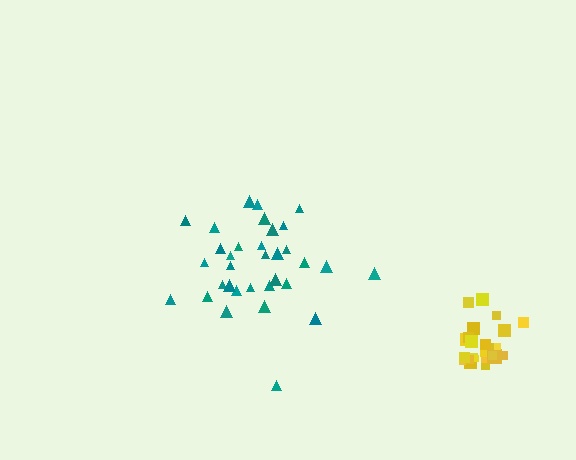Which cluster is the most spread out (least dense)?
Teal.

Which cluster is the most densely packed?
Yellow.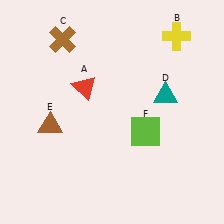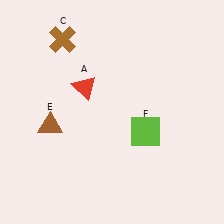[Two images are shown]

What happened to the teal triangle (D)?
The teal triangle (D) was removed in Image 2. It was in the top-right area of Image 1.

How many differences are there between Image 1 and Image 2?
There are 2 differences between the two images.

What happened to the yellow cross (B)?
The yellow cross (B) was removed in Image 2. It was in the top-right area of Image 1.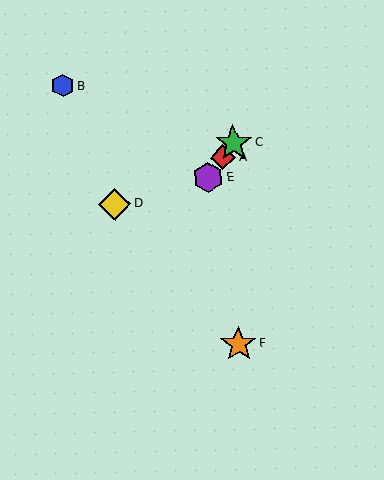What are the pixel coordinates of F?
Object F is at (239, 344).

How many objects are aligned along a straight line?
3 objects (A, C, E) are aligned along a straight line.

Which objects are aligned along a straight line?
Objects A, C, E are aligned along a straight line.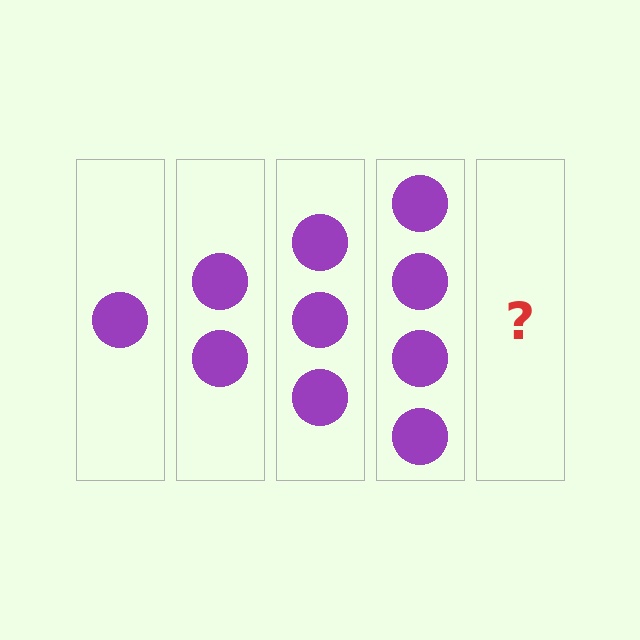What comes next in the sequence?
The next element should be 5 circles.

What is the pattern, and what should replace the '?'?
The pattern is that each step adds one more circle. The '?' should be 5 circles.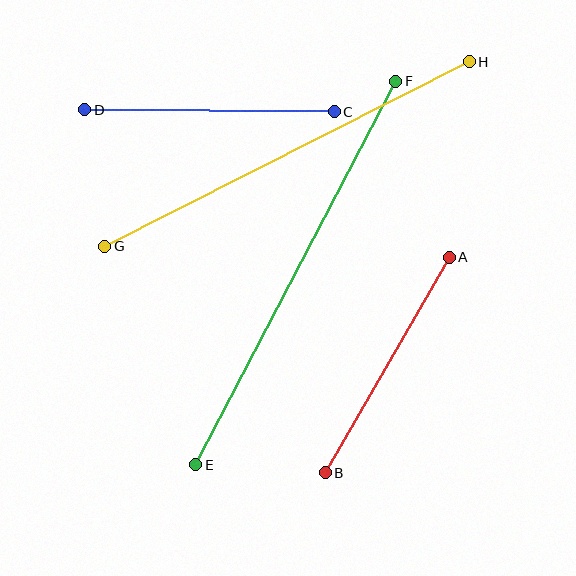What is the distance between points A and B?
The distance is approximately 249 pixels.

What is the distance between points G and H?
The distance is approximately 409 pixels.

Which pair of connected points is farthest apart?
Points E and F are farthest apart.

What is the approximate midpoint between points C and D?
The midpoint is at approximately (209, 111) pixels.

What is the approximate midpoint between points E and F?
The midpoint is at approximately (296, 273) pixels.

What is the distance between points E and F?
The distance is approximately 433 pixels.